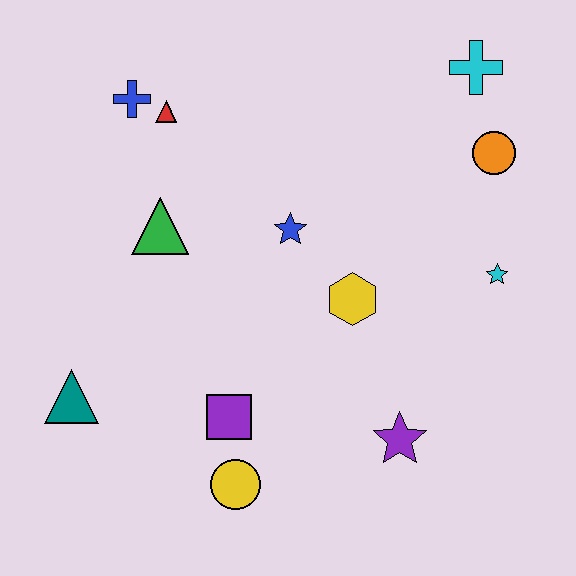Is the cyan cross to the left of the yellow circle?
No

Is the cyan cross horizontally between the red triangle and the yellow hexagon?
No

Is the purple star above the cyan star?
No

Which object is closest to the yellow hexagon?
The blue star is closest to the yellow hexagon.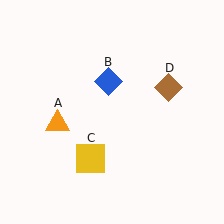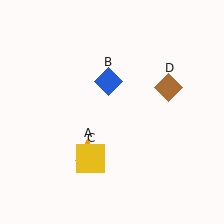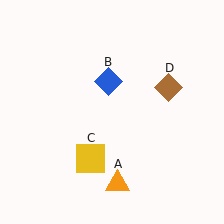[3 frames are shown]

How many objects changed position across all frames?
1 object changed position: orange triangle (object A).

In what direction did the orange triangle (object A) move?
The orange triangle (object A) moved down and to the right.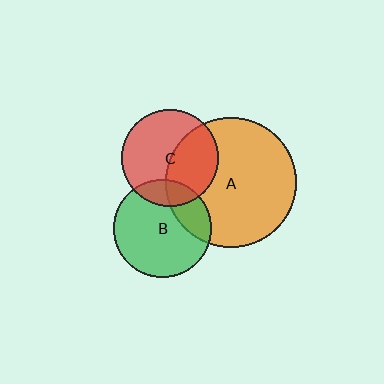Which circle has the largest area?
Circle A (orange).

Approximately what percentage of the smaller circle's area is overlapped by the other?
Approximately 15%.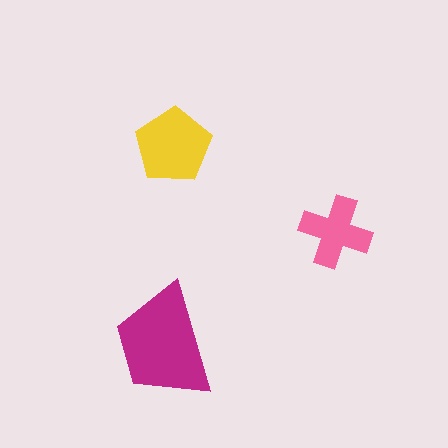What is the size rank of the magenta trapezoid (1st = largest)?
1st.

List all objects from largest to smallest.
The magenta trapezoid, the yellow pentagon, the pink cross.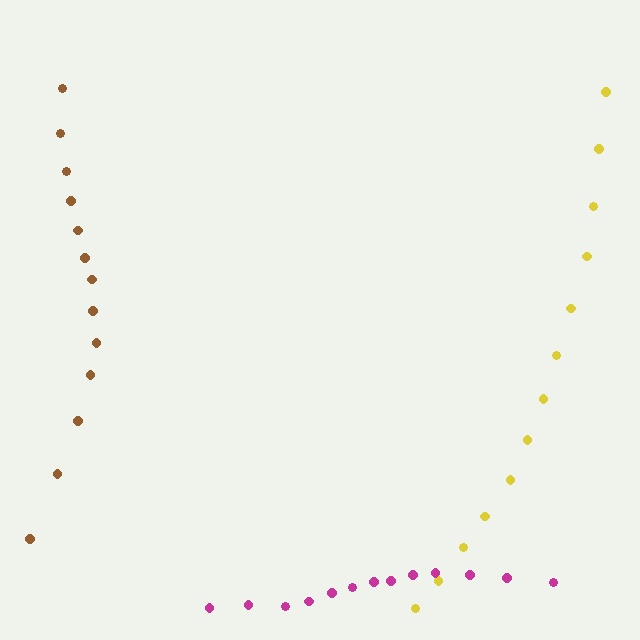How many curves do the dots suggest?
There are 3 distinct paths.